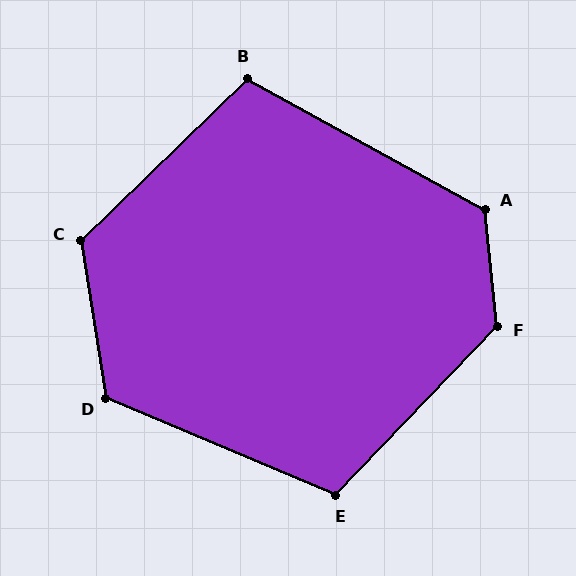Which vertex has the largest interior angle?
F, at approximately 131 degrees.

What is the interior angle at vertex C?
Approximately 125 degrees (obtuse).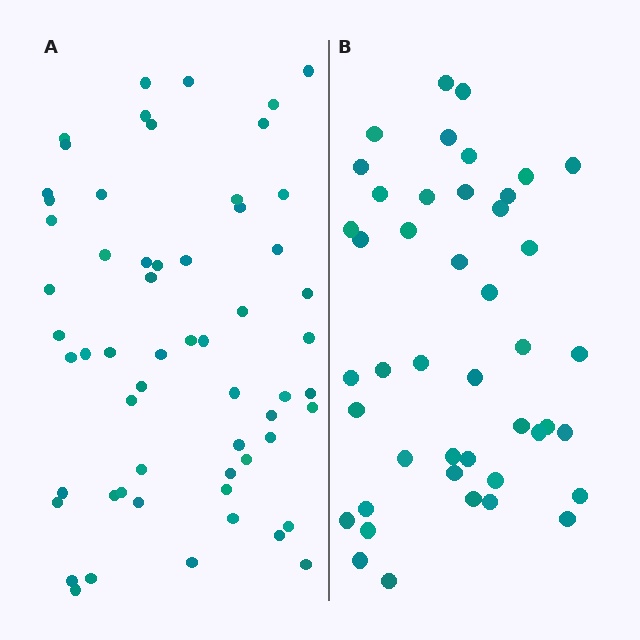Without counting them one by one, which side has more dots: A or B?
Region A (the left region) has more dots.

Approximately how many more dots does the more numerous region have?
Region A has approximately 15 more dots than region B.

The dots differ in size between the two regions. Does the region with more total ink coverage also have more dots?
No. Region B has more total ink coverage because its dots are larger, but region A actually contains more individual dots. Total area can be misleading — the number of items is what matters here.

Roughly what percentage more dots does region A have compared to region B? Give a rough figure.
About 35% more.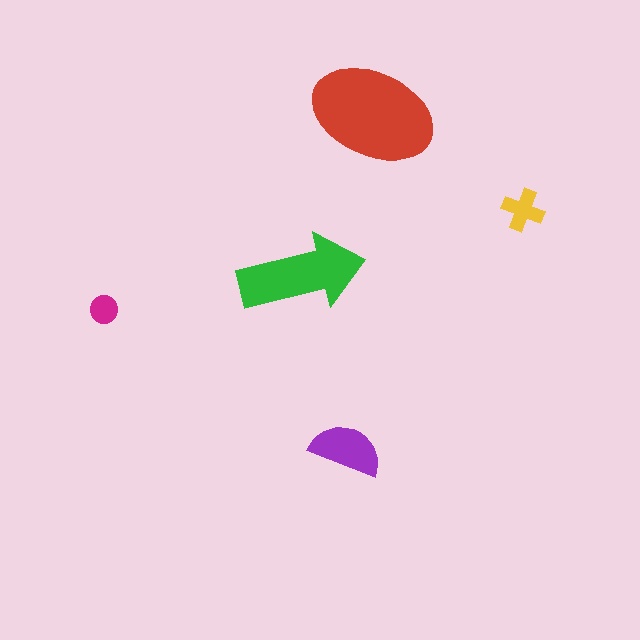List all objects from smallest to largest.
The magenta circle, the yellow cross, the purple semicircle, the green arrow, the red ellipse.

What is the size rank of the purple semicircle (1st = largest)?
3rd.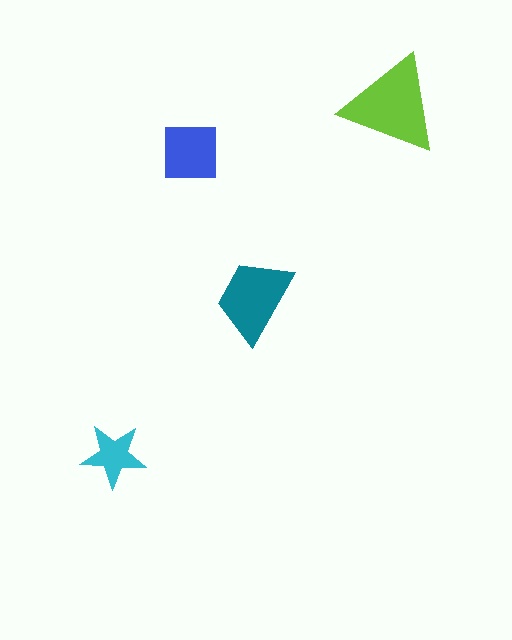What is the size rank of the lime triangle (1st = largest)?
1st.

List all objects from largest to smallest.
The lime triangle, the teal trapezoid, the blue square, the cyan star.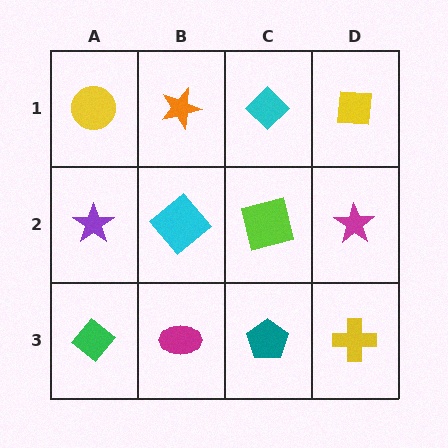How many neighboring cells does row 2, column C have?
4.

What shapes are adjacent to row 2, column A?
A yellow circle (row 1, column A), a green diamond (row 3, column A), a cyan diamond (row 2, column B).